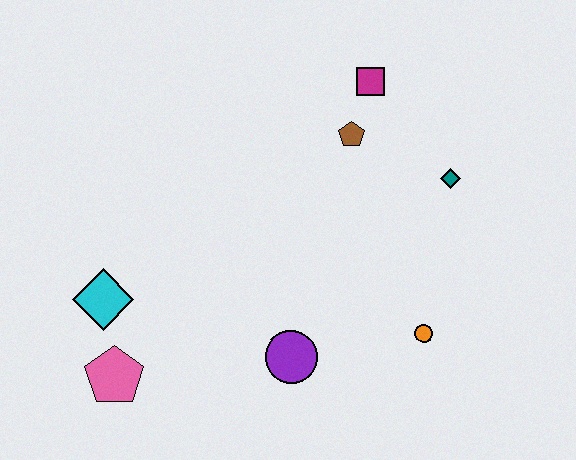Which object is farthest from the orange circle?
The cyan diamond is farthest from the orange circle.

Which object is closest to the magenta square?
The brown pentagon is closest to the magenta square.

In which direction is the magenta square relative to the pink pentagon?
The magenta square is above the pink pentagon.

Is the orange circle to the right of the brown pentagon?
Yes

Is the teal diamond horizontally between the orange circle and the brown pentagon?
No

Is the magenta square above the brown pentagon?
Yes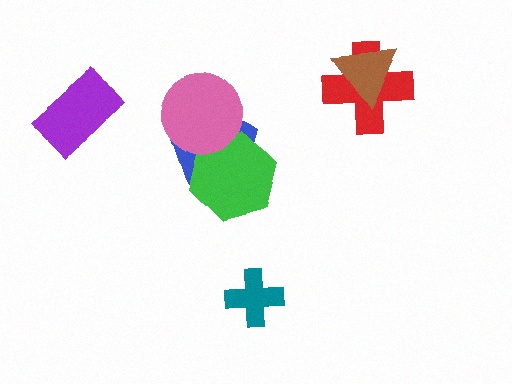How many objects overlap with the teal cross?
0 objects overlap with the teal cross.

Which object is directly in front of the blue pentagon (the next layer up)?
The green hexagon is directly in front of the blue pentagon.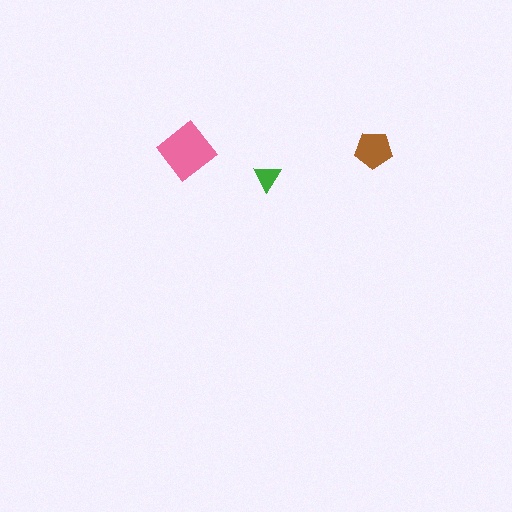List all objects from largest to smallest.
The pink diamond, the brown pentagon, the green triangle.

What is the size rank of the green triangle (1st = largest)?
3rd.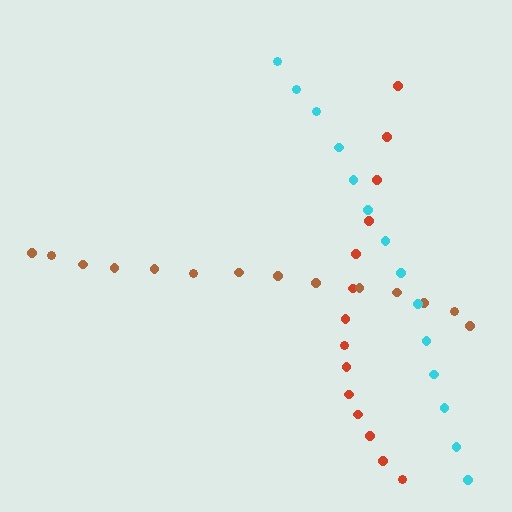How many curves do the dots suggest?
There are 3 distinct paths.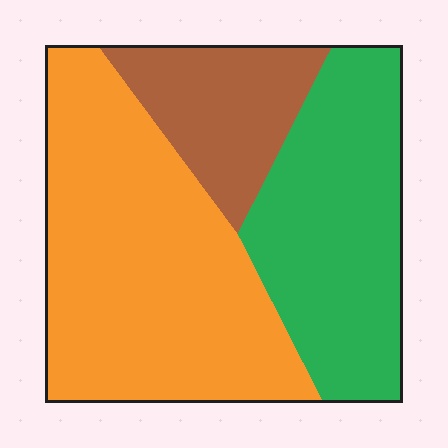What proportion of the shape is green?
Green takes up between a third and a half of the shape.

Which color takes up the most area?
Orange, at roughly 50%.